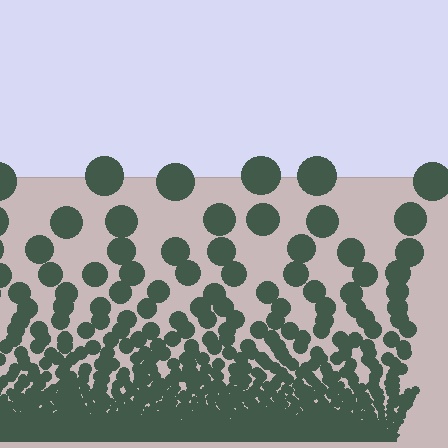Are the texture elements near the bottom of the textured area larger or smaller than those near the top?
Smaller. The gradient is inverted — elements near the bottom are smaller and denser.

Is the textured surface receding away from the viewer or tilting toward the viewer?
The surface appears to tilt toward the viewer. Texture elements get larger and sparser toward the top.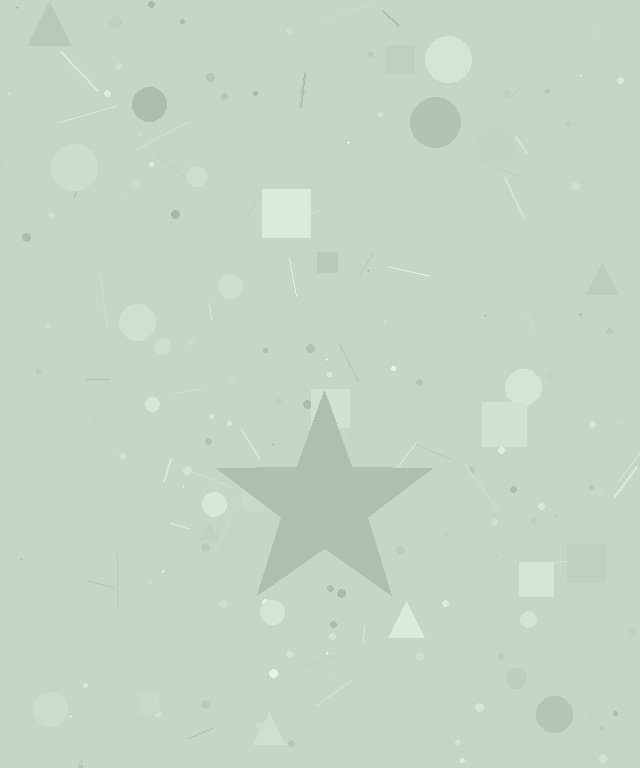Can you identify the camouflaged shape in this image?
The camouflaged shape is a star.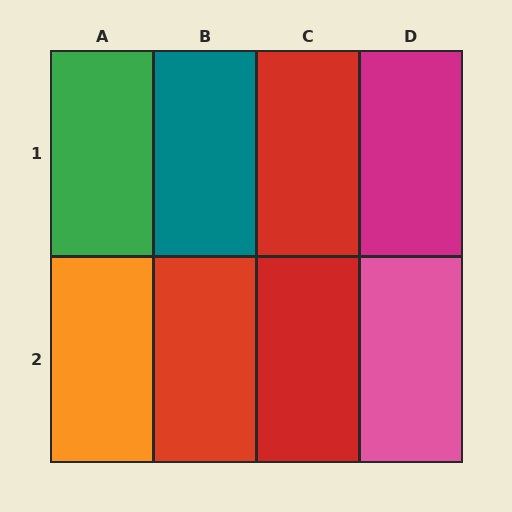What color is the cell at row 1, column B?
Teal.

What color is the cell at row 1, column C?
Red.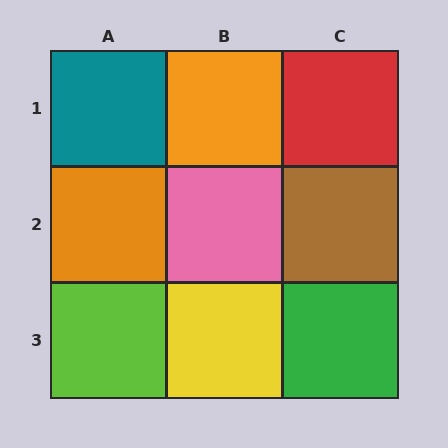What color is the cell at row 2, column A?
Orange.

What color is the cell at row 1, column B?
Orange.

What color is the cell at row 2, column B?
Pink.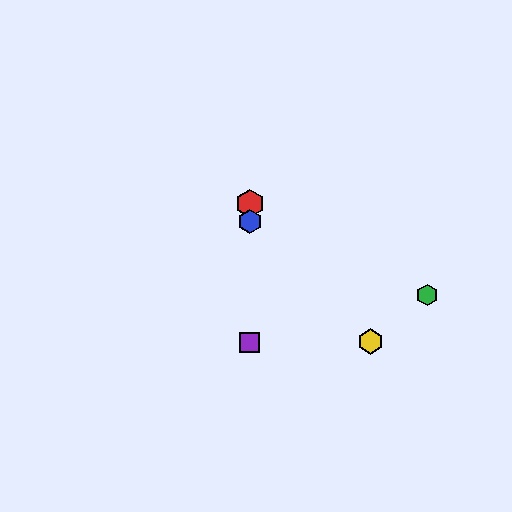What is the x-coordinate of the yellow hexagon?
The yellow hexagon is at x≈370.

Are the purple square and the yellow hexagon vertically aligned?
No, the purple square is at x≈250 and the yellow hexagon is at x≈370.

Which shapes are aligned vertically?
The red hexagon, the blue hexagon, the purple square are aligned vertically.